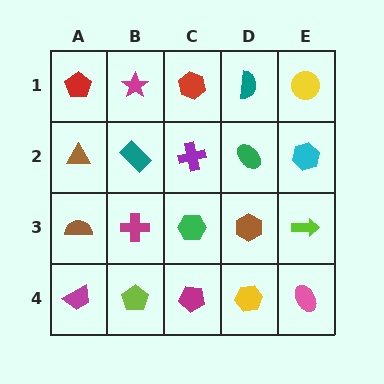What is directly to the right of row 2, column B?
A purple cross.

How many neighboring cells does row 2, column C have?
4.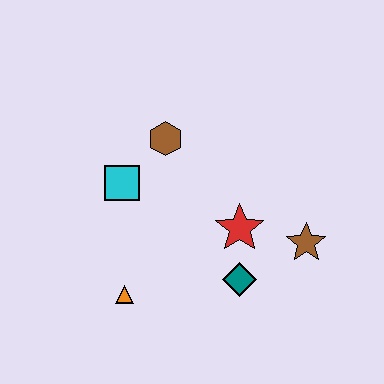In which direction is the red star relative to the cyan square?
The red star is to the right of the cyan square.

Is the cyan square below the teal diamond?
No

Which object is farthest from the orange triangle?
The brown star is farthest from the orange triangle.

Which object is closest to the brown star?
The red star is closest to the brown star.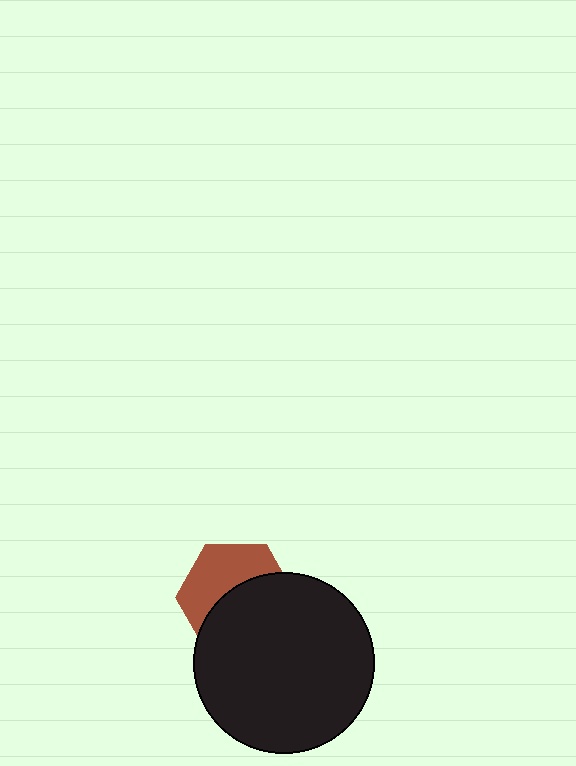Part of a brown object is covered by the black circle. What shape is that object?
It is a hexagon.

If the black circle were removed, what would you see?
You would see the complete brown hexagon.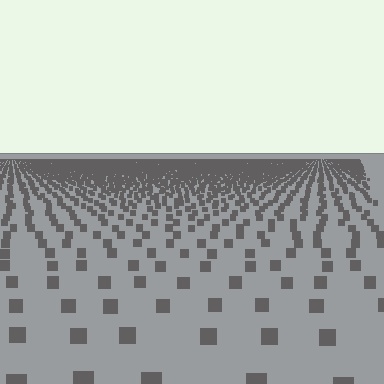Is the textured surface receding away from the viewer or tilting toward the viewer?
The surface is receding away from the viewer. Texture elements get smaller and denser toward the top.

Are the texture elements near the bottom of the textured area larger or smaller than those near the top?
Larger. Near the bottom, elements are closer to the viewer and appear at a bigger on-screen size.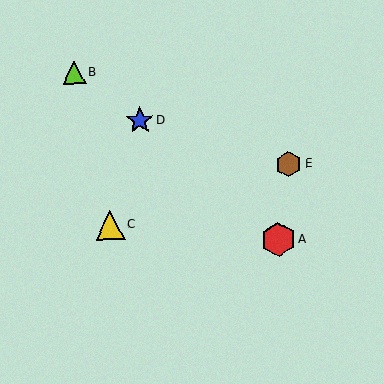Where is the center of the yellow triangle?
The center of the yellow triangle is at (110, 225).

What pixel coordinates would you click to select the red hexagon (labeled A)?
Click at (278, 239) to select the red hexagon A.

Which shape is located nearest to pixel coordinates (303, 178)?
The brown hexagon (labeled E) at (289, 164) is nearest to that location.